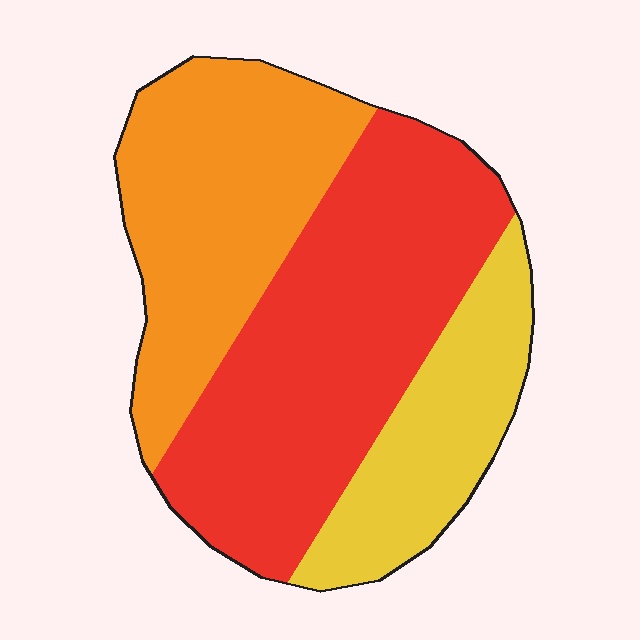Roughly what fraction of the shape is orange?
Orange covers roughly 35% of the shape.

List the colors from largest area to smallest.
From largest to smallest: red, orange, yellow.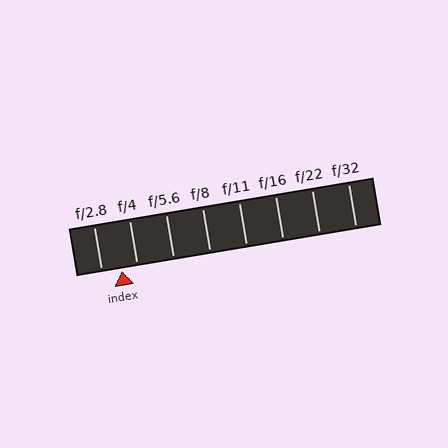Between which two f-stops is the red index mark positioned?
The index mark is between f/2.8 and f/4.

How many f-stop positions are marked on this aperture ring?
There are 8 f-stop positions marked.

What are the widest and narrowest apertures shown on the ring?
The widest aperture shown is f/2.8 and the narrowest is f/32.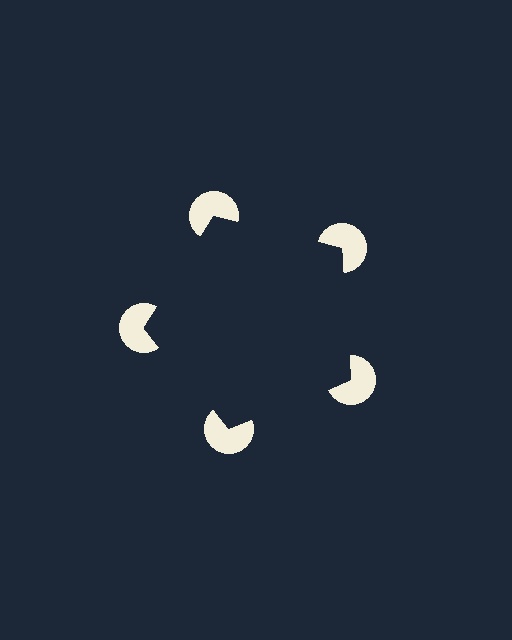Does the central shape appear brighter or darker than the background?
It typically appears slightly darker than the background, even though no actual brightness change is drawn.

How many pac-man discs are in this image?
There are 5 — one at each vertex of the illusory pentagon.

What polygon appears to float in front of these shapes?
An illusory pentagon — its edges are inferred from the aligned wedge cuts in the pac-man discs, not physically drawn.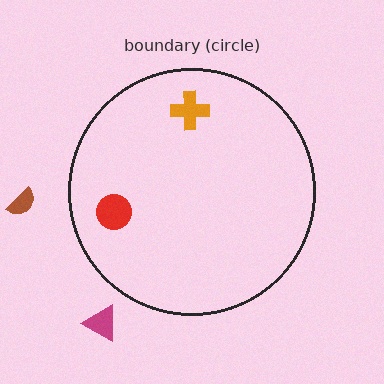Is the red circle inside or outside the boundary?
Inside.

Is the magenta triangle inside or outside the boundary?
Outside.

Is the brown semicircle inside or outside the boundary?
Outside.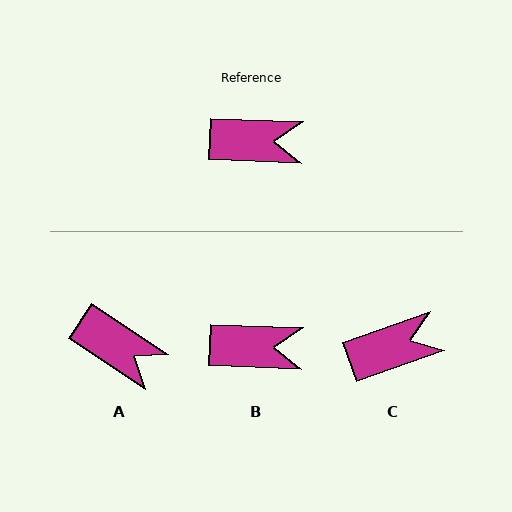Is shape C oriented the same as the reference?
No, it is off by about 22 degrees.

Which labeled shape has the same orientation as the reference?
B.